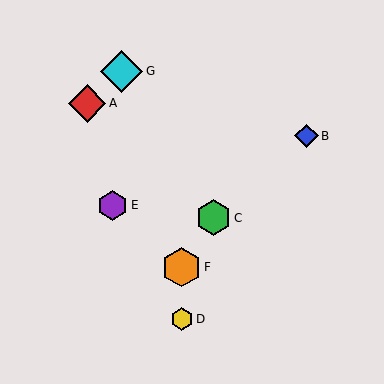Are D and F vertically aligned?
Yes, both are at x≈182.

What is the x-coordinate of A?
Object A is at x≈87.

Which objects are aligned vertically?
Objects D, F are aligned vertically.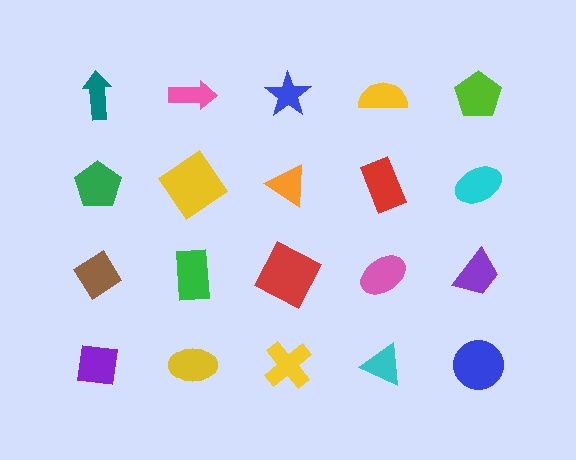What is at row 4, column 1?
A purple square.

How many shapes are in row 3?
5 shapes.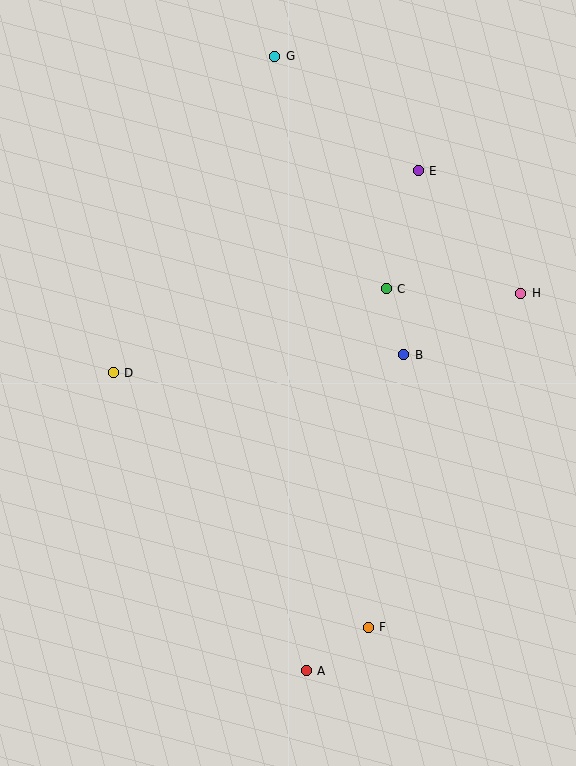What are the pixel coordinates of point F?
Point F is at (368, 627).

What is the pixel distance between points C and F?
The distance between C and F is 339 pixels.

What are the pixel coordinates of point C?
Point C is at (386, 289).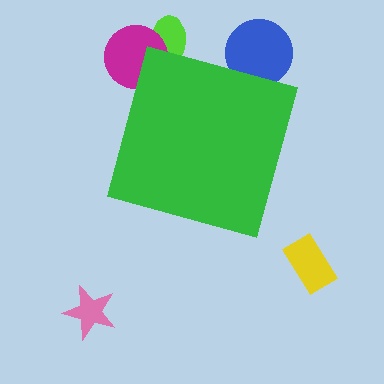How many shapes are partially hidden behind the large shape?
3 shapes are partially hidden.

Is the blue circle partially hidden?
Yes, the blue circle is partially hidden behind the green diamond.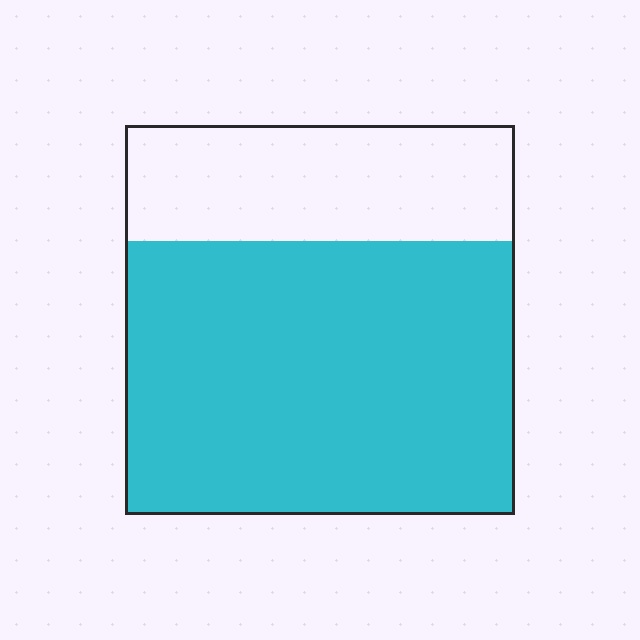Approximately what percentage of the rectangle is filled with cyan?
Approximately 70%.